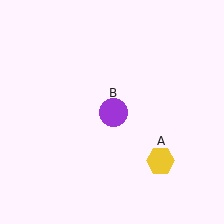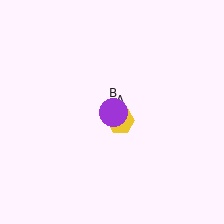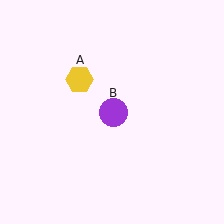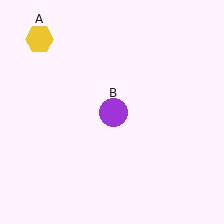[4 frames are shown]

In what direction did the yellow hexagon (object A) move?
The yellow hexagon (object A) moved up and to the left.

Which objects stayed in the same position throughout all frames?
Purple circle (object B) remained stationary.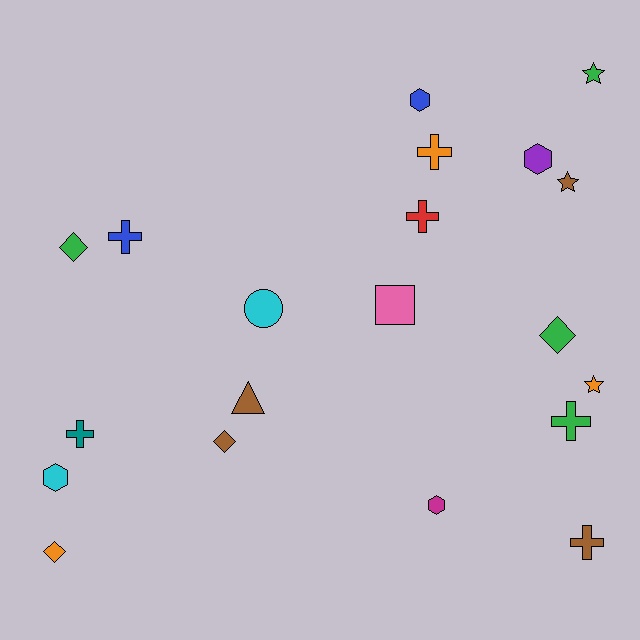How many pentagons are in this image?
There are no pentagons.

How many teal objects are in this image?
There is 1 teal object.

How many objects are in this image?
There are 20 objects.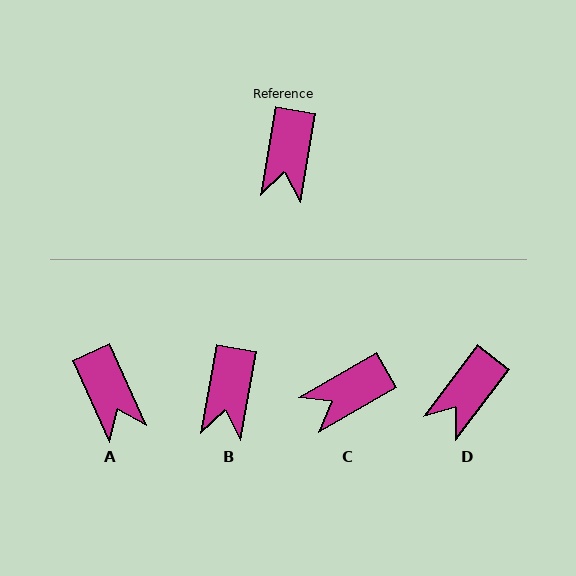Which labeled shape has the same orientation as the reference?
B.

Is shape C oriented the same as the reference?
No, it is off by about 50 degrees.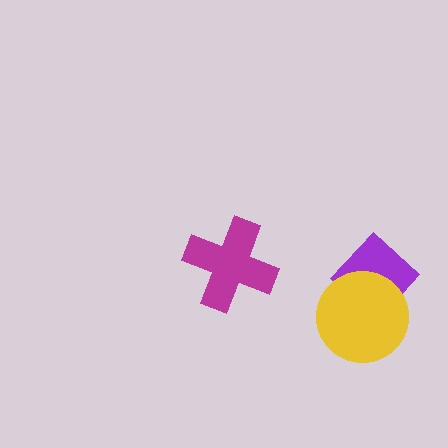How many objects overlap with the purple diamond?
1 object overlaps with the purple diamond.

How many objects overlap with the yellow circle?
1 object overlaps with the yellow circle.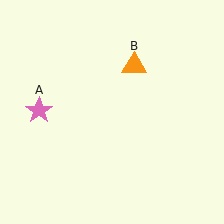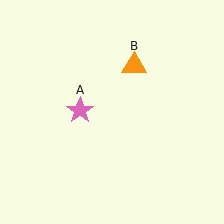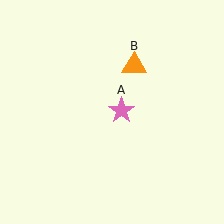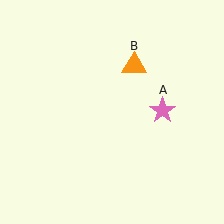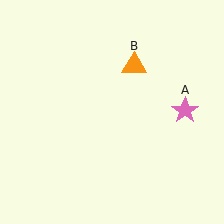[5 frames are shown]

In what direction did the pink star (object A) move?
The pink star (object A) moved right.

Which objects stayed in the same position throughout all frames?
Orange triangle (object B) remained stationary.